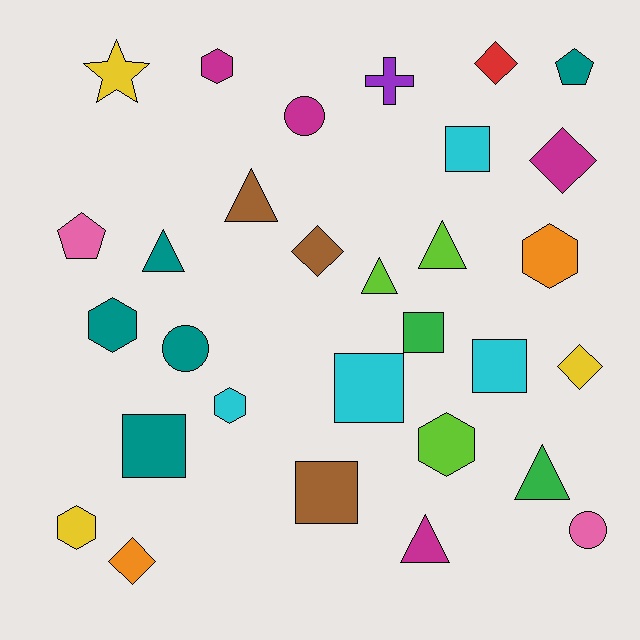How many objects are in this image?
There are 30 objects.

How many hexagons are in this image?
There are 6 hexagons.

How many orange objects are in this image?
There are 2 orange objects.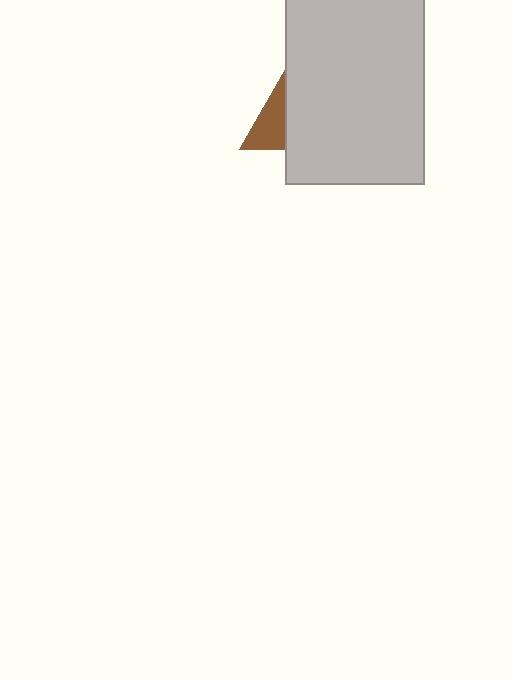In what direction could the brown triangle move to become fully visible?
The brown triangle could move left. That would shift it out from behind the light gray rectangle entirely.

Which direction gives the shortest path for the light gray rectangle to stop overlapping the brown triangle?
Moving right gives the shortest separation.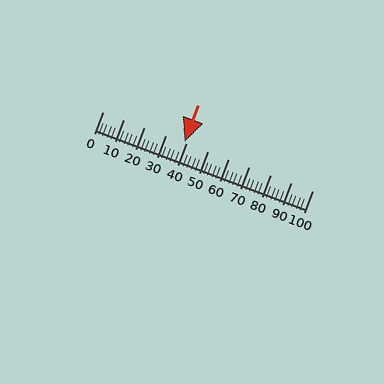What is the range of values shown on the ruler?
The ruler shows values from 0 to 100.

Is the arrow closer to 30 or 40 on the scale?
The arrow is closer to 40.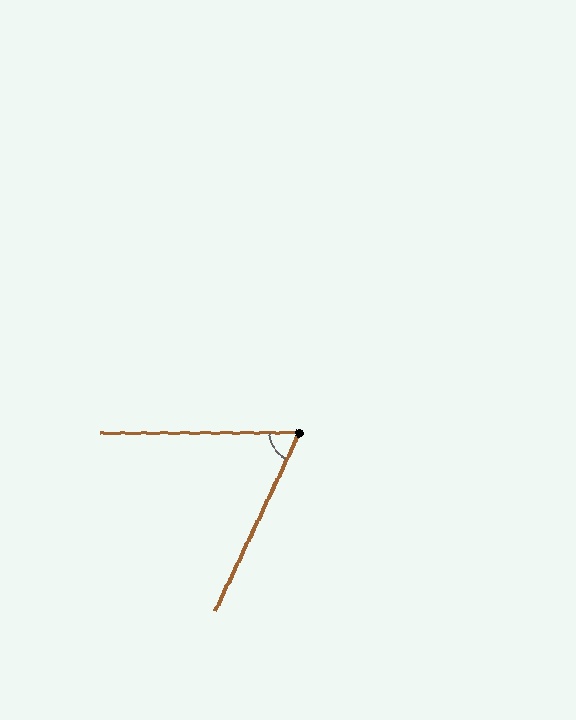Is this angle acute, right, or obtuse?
It is acute.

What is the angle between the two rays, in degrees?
Approximately 65 degrees.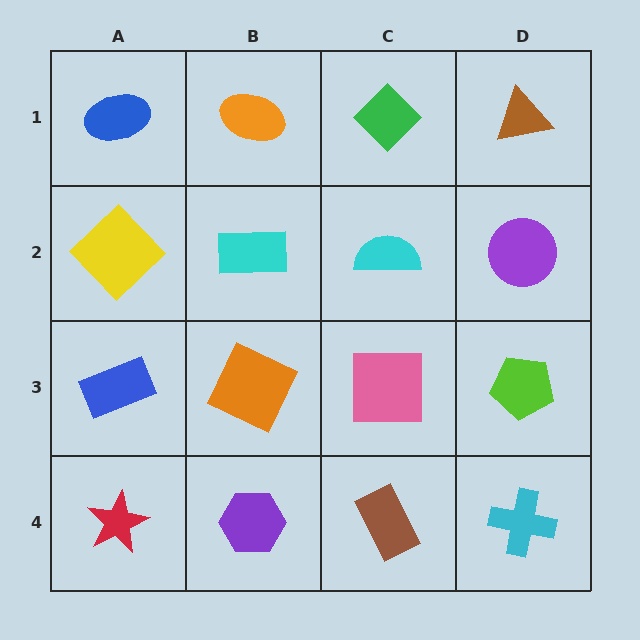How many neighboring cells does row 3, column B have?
4.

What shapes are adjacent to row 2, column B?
An orange ellipse (row 1, column B), an orange square (row 3, column B), a yellow diamond (row 2, column A), a cyan semicircle (row 2, column C).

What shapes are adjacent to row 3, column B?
A cyan rectangle (row 2, column B), a purple hexagon (row 4, column B), a blue rectangle (row 3, column A), a pink square (row 3, column C).